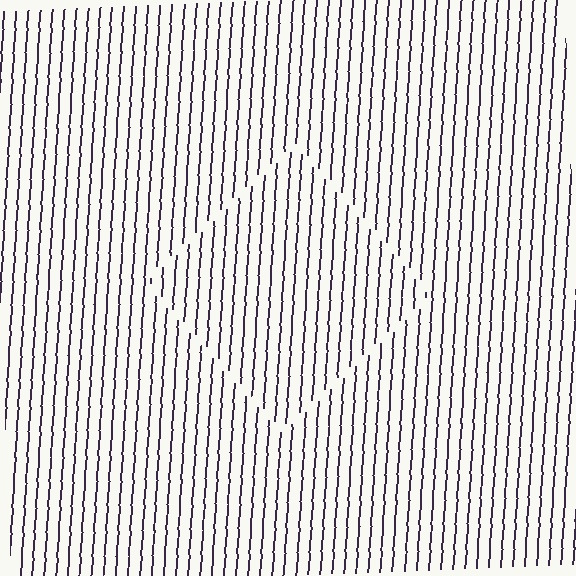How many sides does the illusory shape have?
4 sides — the line-ends trace a square.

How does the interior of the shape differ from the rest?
The interior of the shape contains the same grating, shifted by half a period — the contour is defined by the phase discontinuity where line-ends from the inner and outer gratings abut.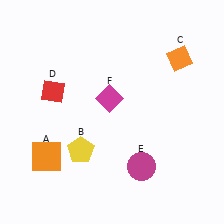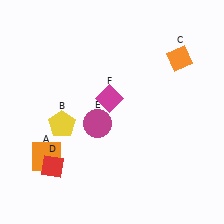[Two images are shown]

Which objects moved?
The objects that moved are: the yellow pentagon (B), the red diamond (D), the magenta circle (E).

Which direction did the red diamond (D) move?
The red diamond (D) moved down.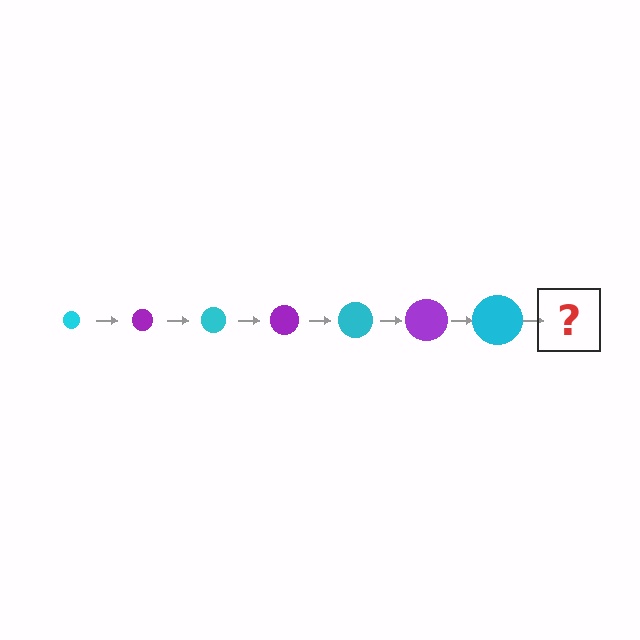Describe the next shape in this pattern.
It should be a purple circle, larger than the previous one.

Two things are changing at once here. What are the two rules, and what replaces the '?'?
The two rules are that the circle grows larger each step and the color cycles through cyan and purple. The '?' should be a purple circle, larger than the previous one.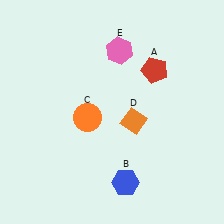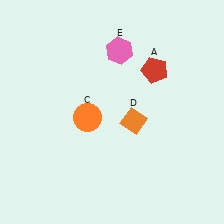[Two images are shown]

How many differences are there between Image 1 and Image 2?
There is 1 difference between the two images.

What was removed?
The blue hexagon (B) was removed in Image 2.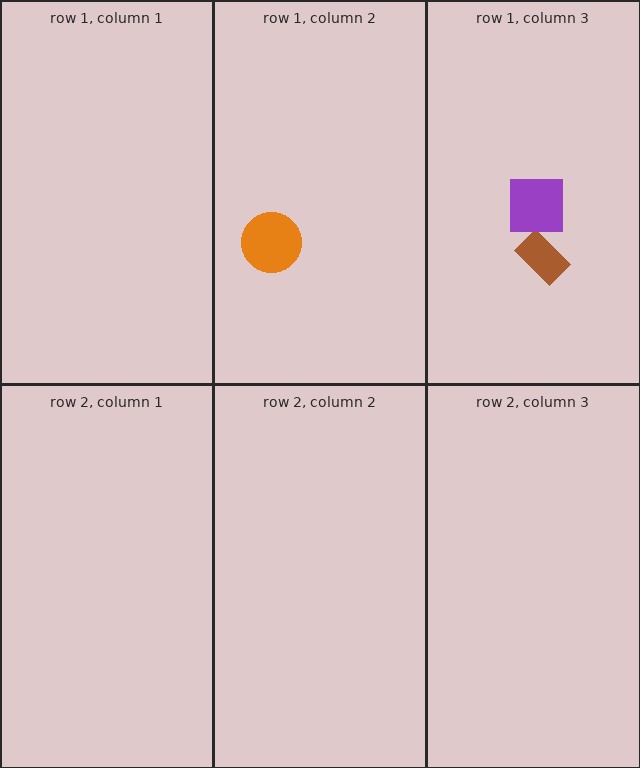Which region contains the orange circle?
The row 1, column 2 region.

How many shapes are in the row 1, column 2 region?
1.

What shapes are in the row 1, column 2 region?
The orange circle.